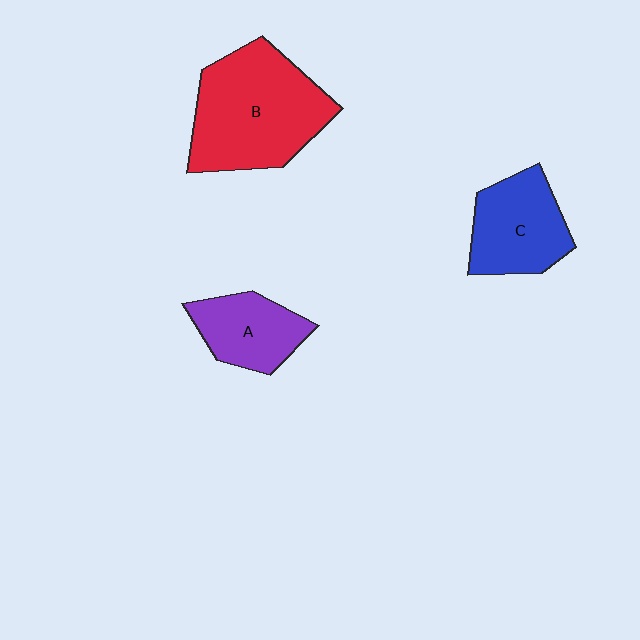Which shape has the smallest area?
Shape A (purple).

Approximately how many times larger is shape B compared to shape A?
Approximately 2.0 times.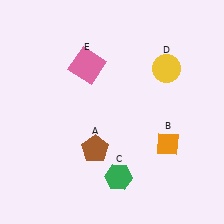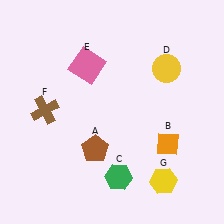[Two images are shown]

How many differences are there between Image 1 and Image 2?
There are 2 differences between the two images.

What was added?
A brown cross (F), a yellow hexagon (G) were added in Image 2.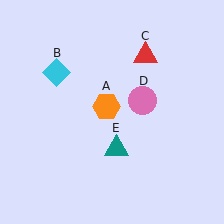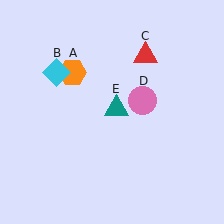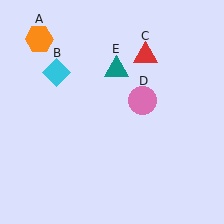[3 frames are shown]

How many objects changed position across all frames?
2 objects changed position: orange hexagon (object A), teal triangle (object E).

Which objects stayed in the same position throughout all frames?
Cyan diamond (object B) and red triangle (object C) and pink circle (object D) remained stationary.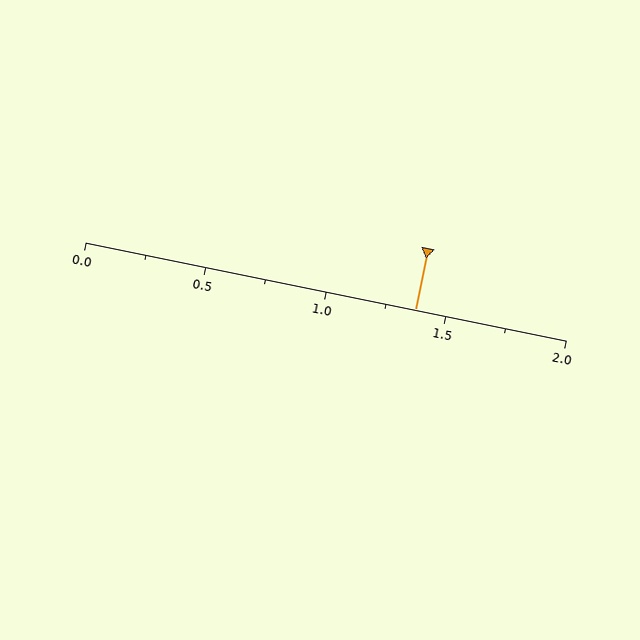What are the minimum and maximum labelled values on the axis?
The axis runs from 0.0 to 2.0.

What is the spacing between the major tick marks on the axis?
The major ticks are spaced 0.5 apart.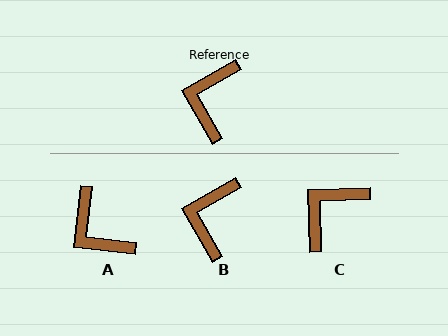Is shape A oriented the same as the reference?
No, it is off by about 54 degrees.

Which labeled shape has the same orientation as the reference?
B.